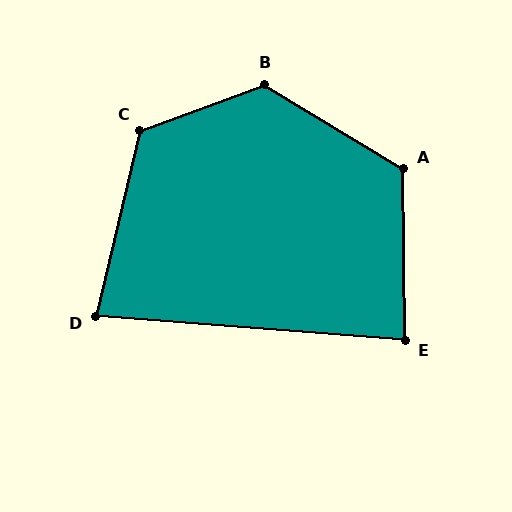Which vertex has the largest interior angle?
B, at approximately 129 degrees.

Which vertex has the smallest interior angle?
D, at approximately 81 degrees.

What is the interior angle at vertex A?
Approximately 122 degrees (obtuse).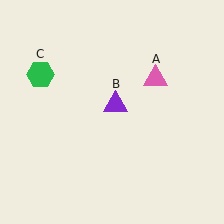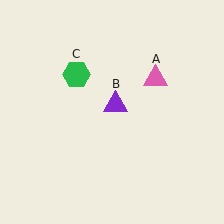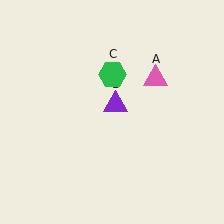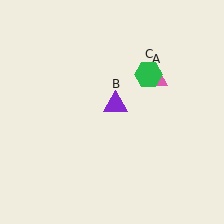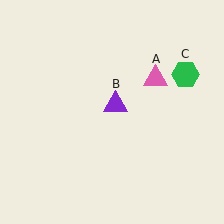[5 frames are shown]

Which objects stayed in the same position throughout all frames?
Pink triangle (object A) and purple triangle (object B) remained stationary.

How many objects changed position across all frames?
1 object changed position: green hexagon (object C).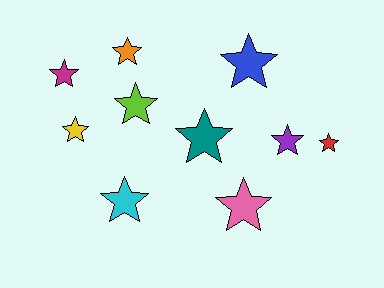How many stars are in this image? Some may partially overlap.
There are 10 stars.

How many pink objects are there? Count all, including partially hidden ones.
There is 1 pink object.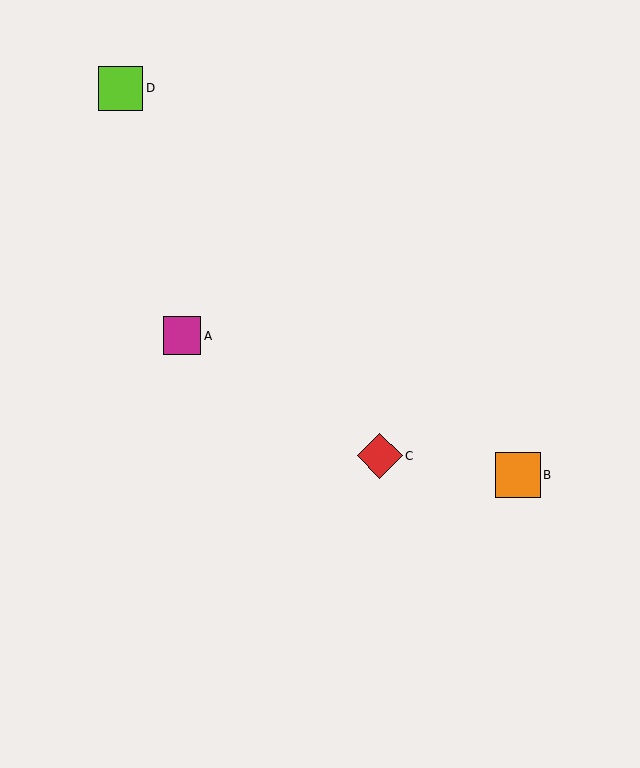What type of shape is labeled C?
Shape C is a red diamond.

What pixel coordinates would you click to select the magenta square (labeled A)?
Click at (182, 336) to select the magenta square A.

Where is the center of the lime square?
The center of the lime square is at (121, 89).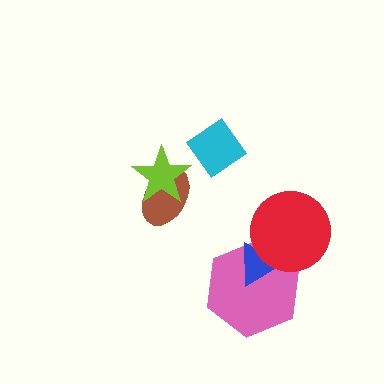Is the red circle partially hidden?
No, no other shape covers it.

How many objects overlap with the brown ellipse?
1 object overlaps with the brown ellipse.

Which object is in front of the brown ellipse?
The lime star is in front of the brown ellipse.